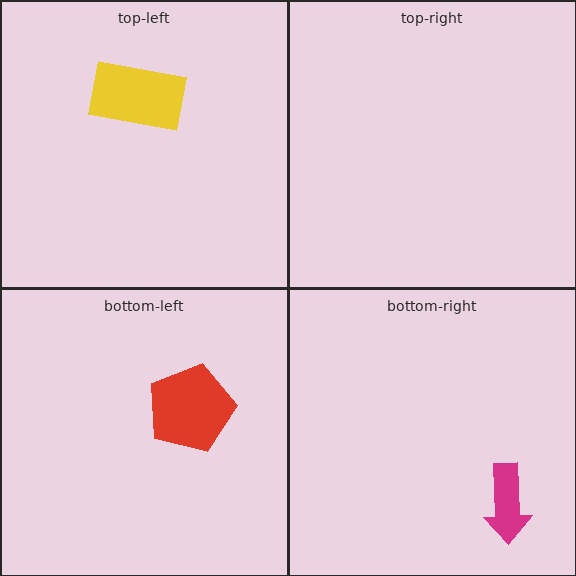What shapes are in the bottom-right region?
The magenta arrow.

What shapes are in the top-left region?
The yellow rectangle.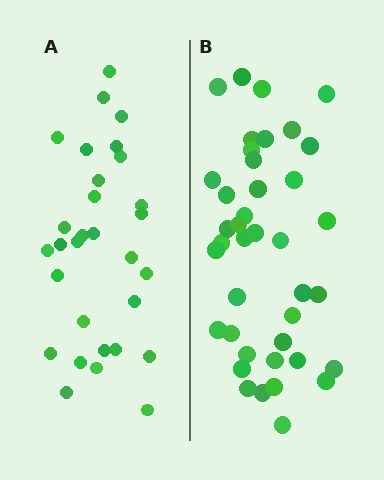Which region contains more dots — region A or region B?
Region B (the right region) has more dots.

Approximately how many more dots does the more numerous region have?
Region B has roughly 10 or so more dots than region A.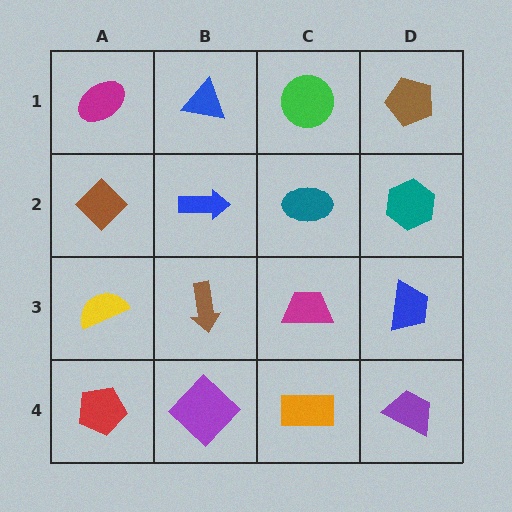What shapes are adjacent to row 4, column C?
A magenta trapezoid (row 3, column C), a purple diamond (row 4, column B), a purple trapezoid (row 4, column D).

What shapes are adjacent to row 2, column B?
A blue triangle (row 1, column B), a brown arrow (row 3, column B), a brown diamond (row 2, column A), a teal ellipse (row 2, column C).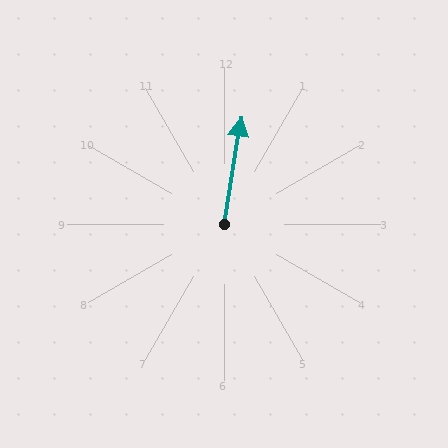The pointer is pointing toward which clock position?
Roughly 12 o'clock.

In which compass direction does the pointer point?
North.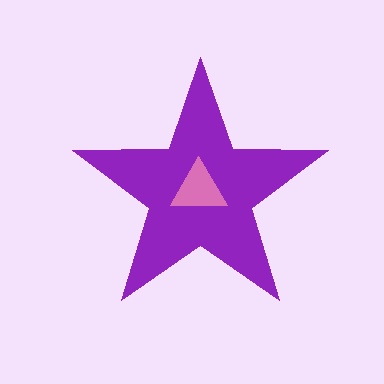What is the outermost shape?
The purple star.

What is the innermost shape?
The pink triangle.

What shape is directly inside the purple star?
The pink triangle.